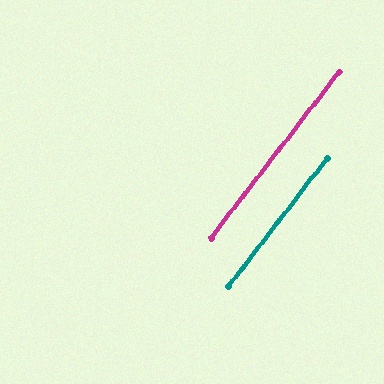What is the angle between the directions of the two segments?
Approximately 0 degrees.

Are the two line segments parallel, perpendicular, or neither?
Parallel — their directions differ by only 0.3°.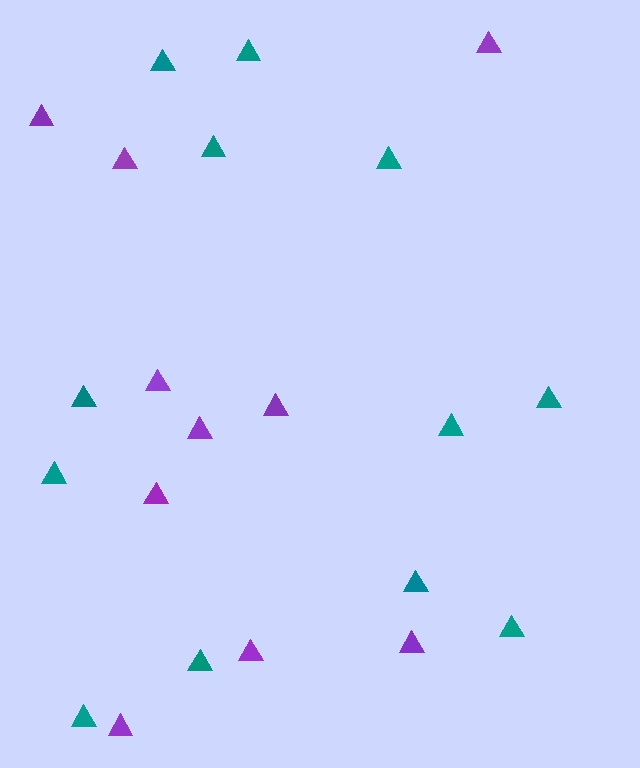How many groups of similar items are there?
There are 2 groups: one group of teal triangles (12) and one group of purple triangles (10).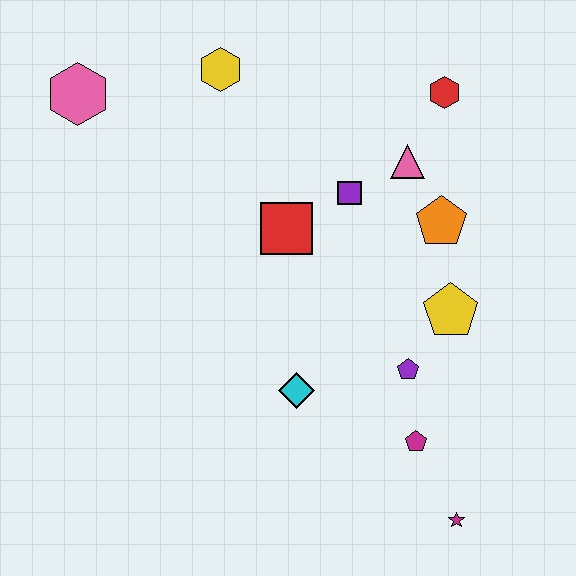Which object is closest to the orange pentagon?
The pink triangle is closest to the orange pentagon.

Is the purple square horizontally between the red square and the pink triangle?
Yes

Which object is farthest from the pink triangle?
The magenta star is farthest from the pink triangle.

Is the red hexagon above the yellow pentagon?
Yes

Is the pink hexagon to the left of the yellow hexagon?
Yes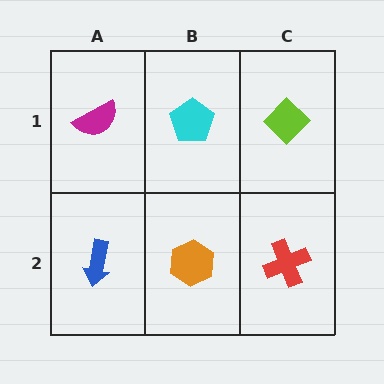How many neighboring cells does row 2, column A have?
2.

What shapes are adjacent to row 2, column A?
A magenta semicircle (row 1, column A), an orange hexagon (row 2, column B).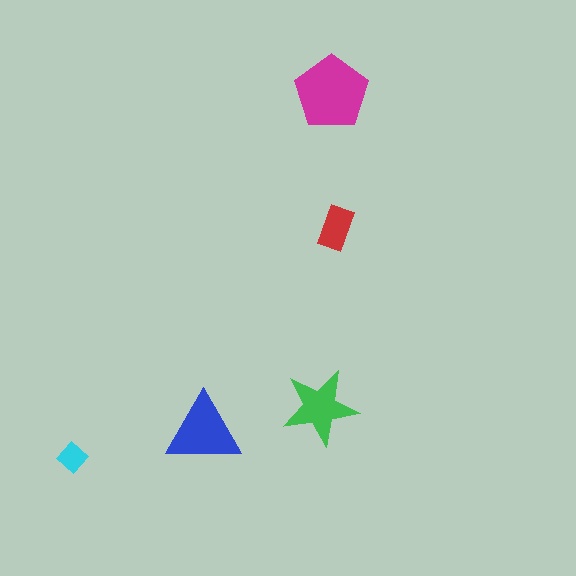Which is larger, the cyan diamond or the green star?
The green star.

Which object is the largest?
The magenta pentagon.